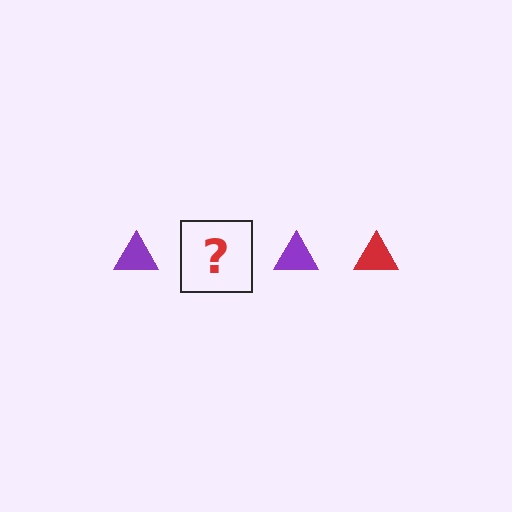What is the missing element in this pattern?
The missing element is a red triangle.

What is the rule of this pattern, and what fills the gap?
The rule is that the pattern cycles through purple, red triangles. The gap should be filled with a red triangle.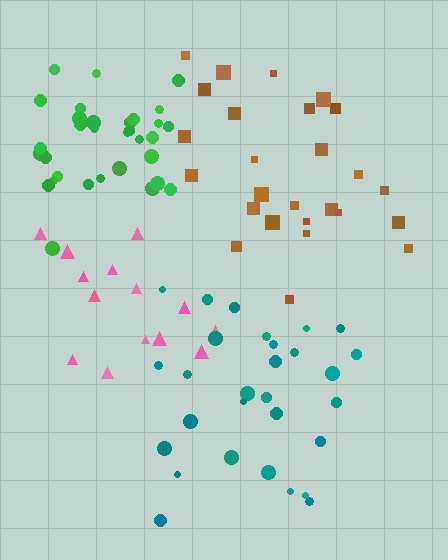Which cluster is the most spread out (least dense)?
Brown.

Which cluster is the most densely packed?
Green.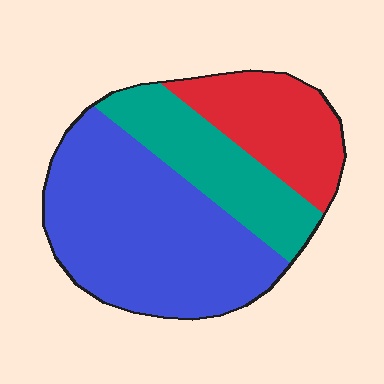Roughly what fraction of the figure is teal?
Teal covers around 25% of the figure.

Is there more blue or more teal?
Blue.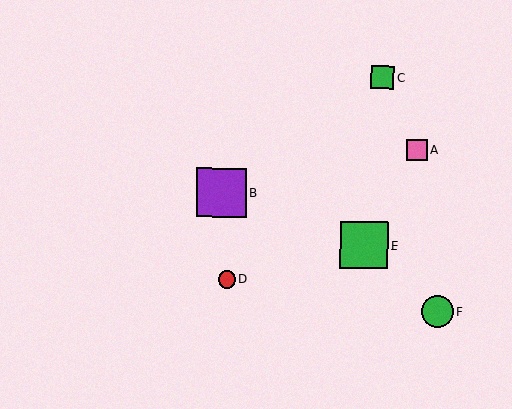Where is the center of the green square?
The center of the green square is at (364, 245).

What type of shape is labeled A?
Shape A is a pink square.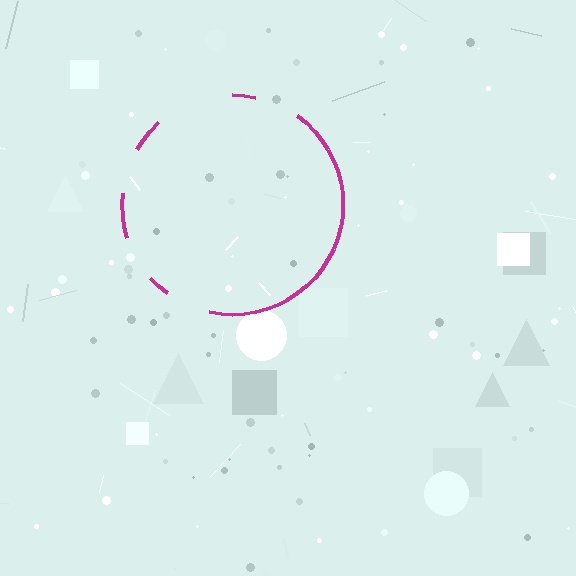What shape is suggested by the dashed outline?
The dashed outline suggests a circle.